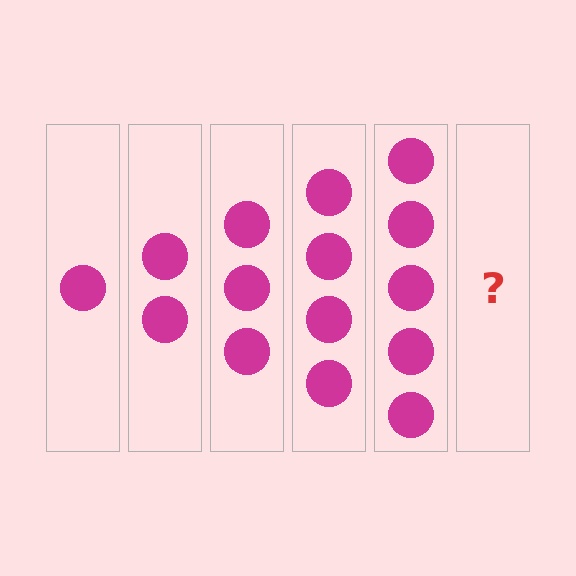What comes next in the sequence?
The next element should be 6 circles.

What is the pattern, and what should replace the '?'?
The pattern is that each step adds one more circle. The '?' should be 6 circles.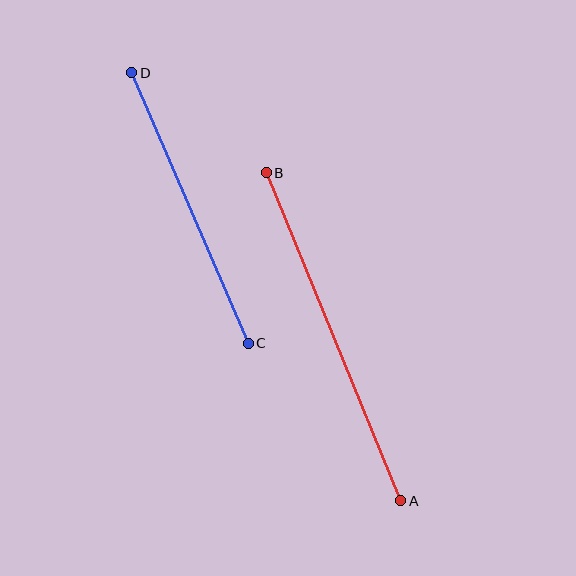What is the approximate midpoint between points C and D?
The midpoint is at approximately (190, 208) pixels.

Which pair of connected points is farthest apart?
Points A and B are farthest apart.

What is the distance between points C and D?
The distance is approximately 295 pixels.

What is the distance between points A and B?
The distance is approximately 355 pixels.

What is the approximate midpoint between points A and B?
The midpoint is at approximately (334, 337) pixels.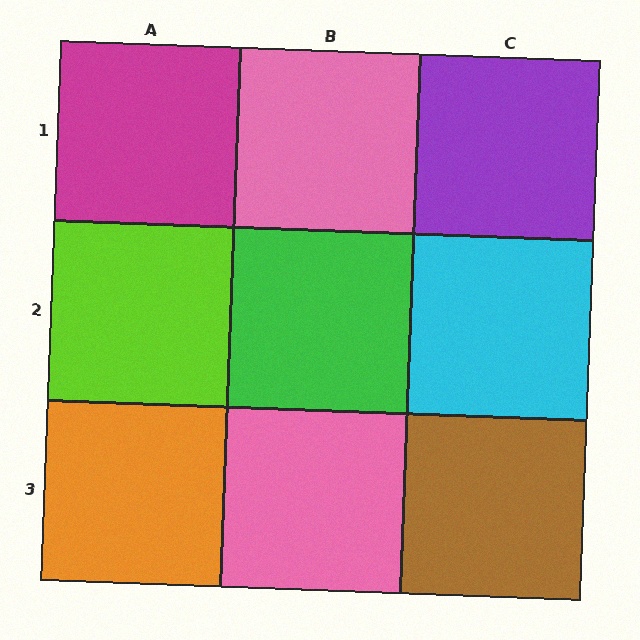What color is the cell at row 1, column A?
Magenta.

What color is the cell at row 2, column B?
Green.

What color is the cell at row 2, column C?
Cyan.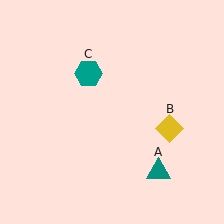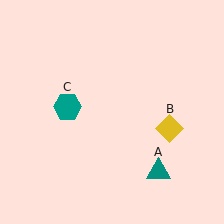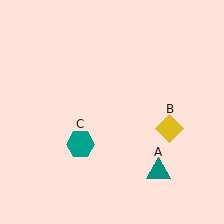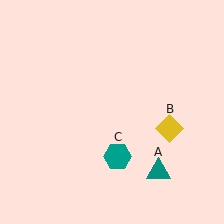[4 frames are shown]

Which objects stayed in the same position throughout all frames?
Teal triangle (object A) and yellow diamond (object B) remained stationary.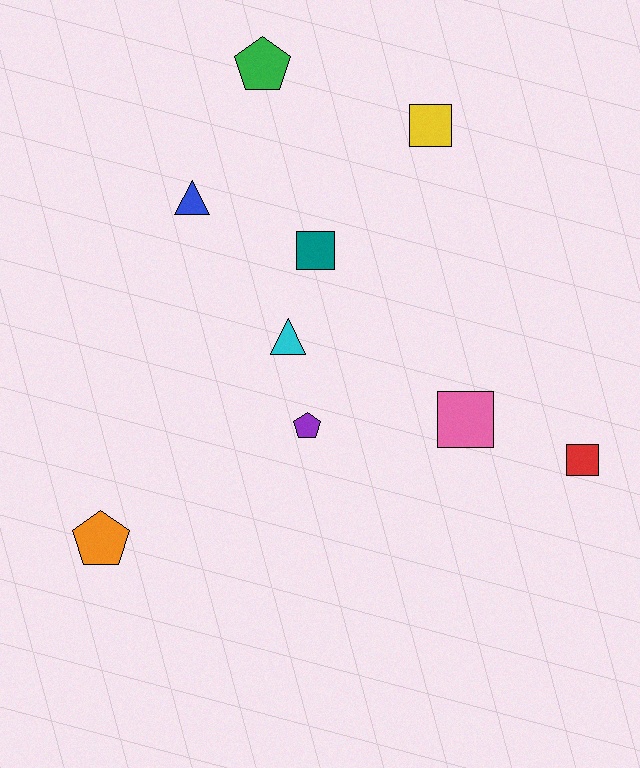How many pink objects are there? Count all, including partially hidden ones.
There is 1 pink object.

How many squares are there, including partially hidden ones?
There are 4 squares.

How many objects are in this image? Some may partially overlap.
There are 9 objects.